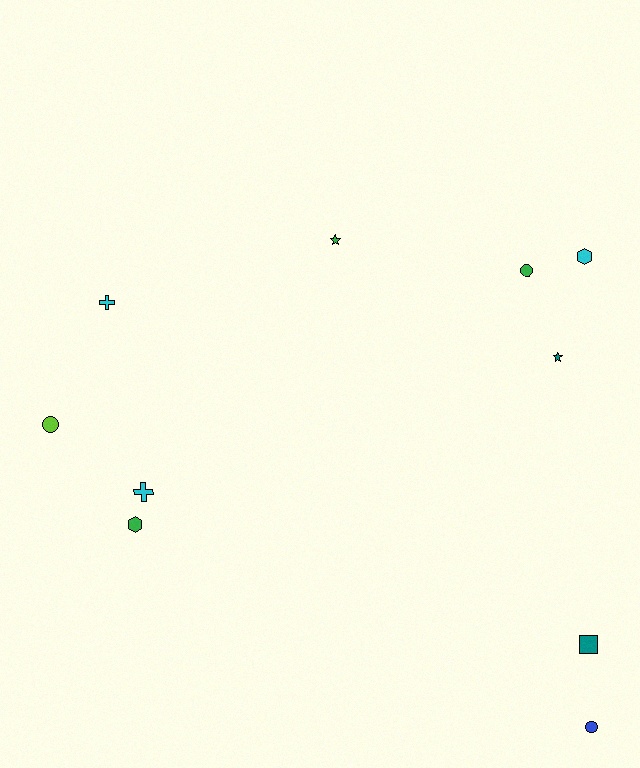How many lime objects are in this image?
There is 1 lime object.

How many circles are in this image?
There are 3 circles.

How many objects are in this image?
There are 10 objects.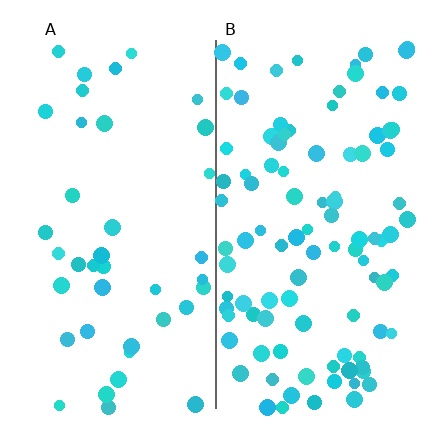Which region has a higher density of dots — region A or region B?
B (the right).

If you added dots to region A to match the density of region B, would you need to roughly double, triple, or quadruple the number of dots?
Approximately double.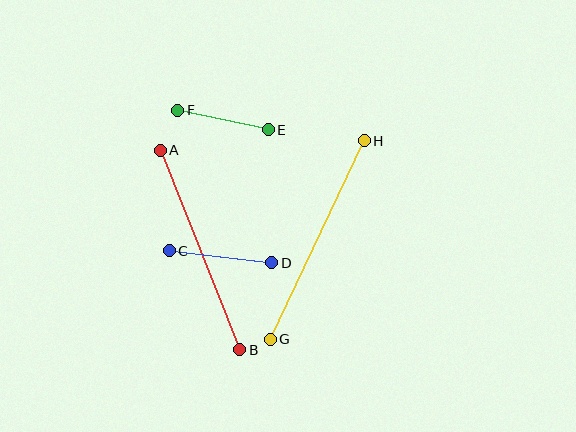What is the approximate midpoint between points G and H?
The midpoint is at approximately (317, 240) pixels.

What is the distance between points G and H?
The distance is approximately 220 pixels.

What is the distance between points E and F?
The distance is approximately 93 pixels.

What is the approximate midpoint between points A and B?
The midpoint is at approximately (200, 250) pixels.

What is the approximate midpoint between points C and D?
The midpoint is at approximately (220, 257) pixels.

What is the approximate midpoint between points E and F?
The midpoint is at approximately (223, 120) pixels.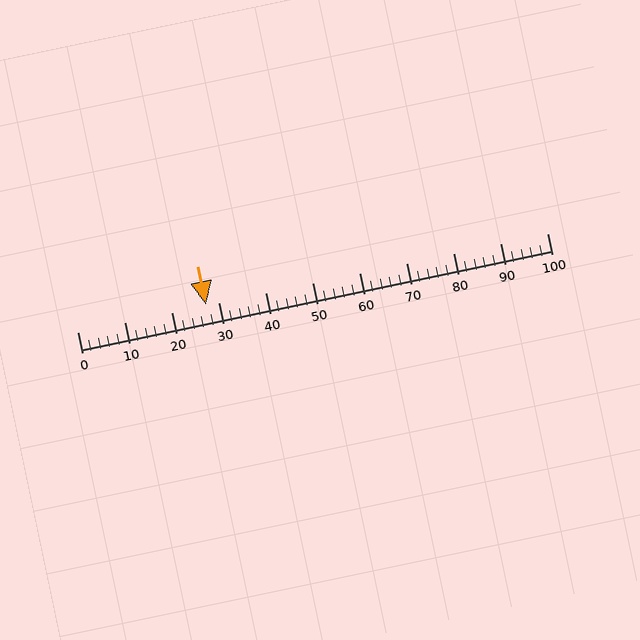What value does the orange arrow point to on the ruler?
The orange arrow points to approximately 27.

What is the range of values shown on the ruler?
The ruler shows values from 0 to 100.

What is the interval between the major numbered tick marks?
The major tick marks are spaced 10 units apart.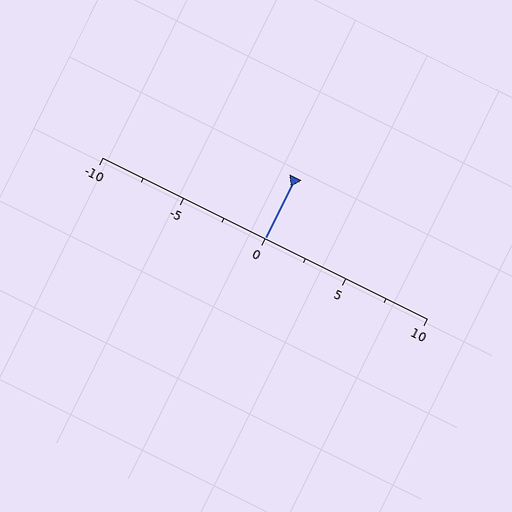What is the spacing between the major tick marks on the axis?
The major ticks are spaced 5 apart.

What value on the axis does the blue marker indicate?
The marker indicates approximately 0.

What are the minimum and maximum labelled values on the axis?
The axis runs from -10 to 10.